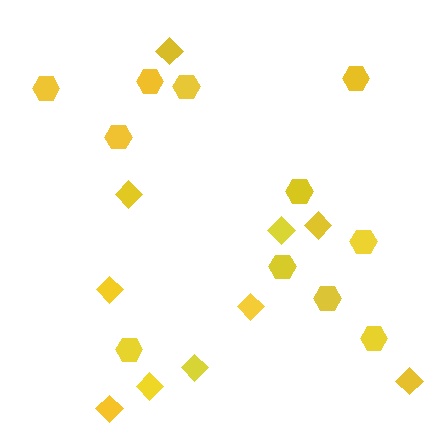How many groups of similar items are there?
There are 2 groups: one group of hexagons (11) and one group of diamonds (10).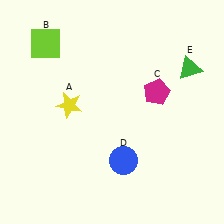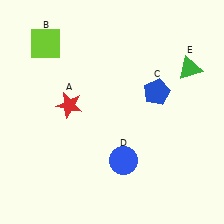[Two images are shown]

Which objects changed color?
A changed from yellow to red. C changed from magenta to blue.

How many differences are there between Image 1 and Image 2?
There are 2 differences between the two images.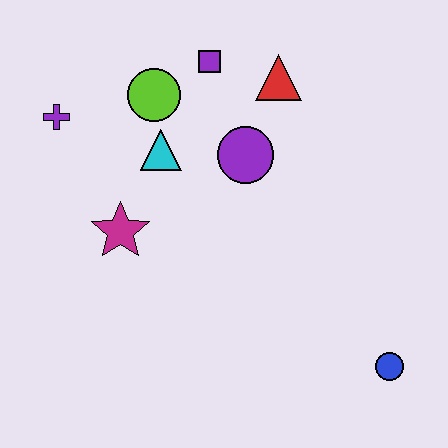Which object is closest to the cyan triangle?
The lime circle is closest to the cyan triangle.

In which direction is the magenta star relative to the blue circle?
The magenta star is to the left of the blue circle.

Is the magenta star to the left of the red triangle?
Yes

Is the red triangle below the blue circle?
No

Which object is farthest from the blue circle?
The purple cross is farthest from the blue circle.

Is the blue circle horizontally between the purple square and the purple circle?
No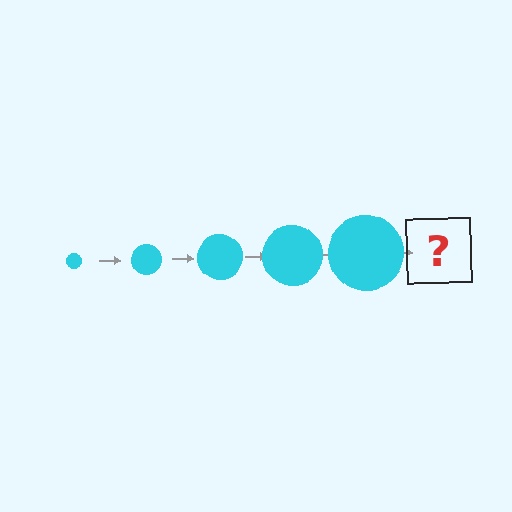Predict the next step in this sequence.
The next step is a cyan circle, larger than the previous one.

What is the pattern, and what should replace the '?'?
The pattern is that the circle gets progressively larger each step. The '?' should be a cyan circle, larger than the previous one.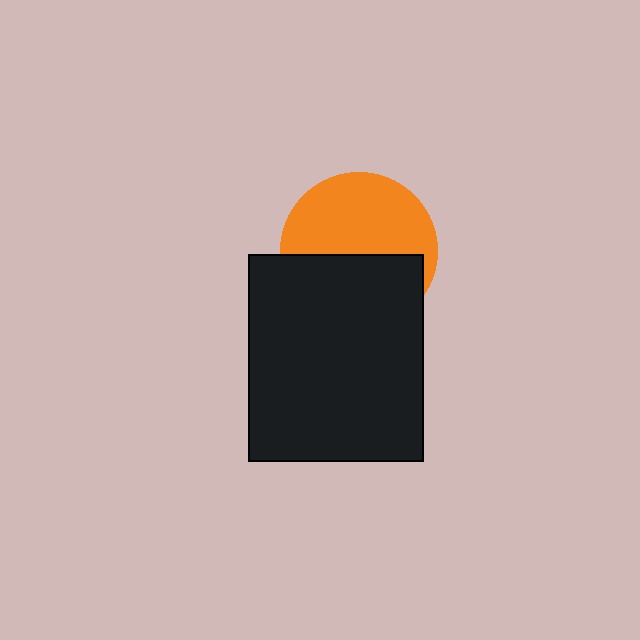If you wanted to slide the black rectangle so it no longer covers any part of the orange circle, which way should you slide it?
Slide it down — that is the most direct way to separate the two shapes.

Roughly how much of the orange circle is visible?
About half of it is visible (roughly 54%).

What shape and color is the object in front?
The object in front is a black rectangle.